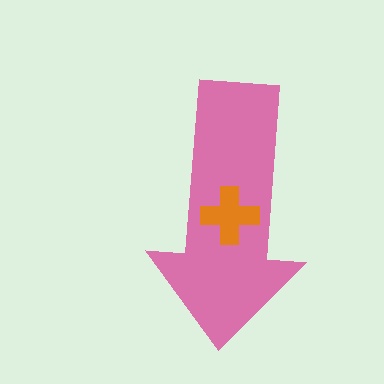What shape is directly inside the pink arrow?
The orange cross.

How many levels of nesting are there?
2.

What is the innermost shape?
The orange cross.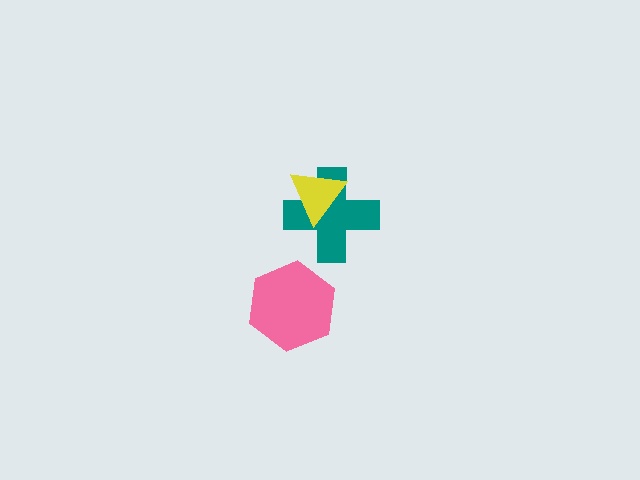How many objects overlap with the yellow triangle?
1 object overlaps with the yellow triangle.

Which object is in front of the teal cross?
The yellow triangle is in front of the teal cross.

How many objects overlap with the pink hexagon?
0 objects overlap with the pink hexagon.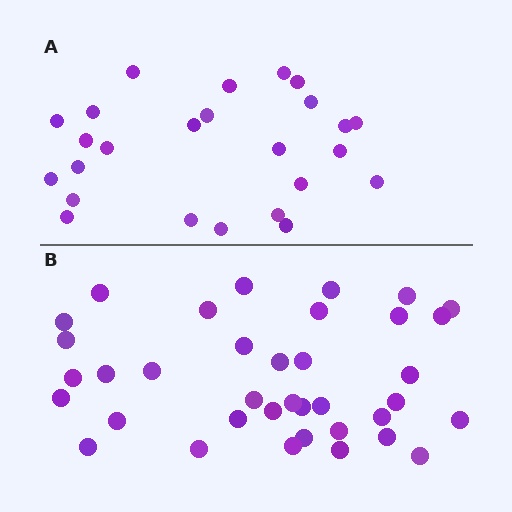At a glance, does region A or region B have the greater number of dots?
Region B (the bottom region) has more dots.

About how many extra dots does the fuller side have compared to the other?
Region B has roughly 12 or so more dots than region A.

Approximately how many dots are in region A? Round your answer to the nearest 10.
About 20 dots. (The exact count is 25, which rounds to 20.)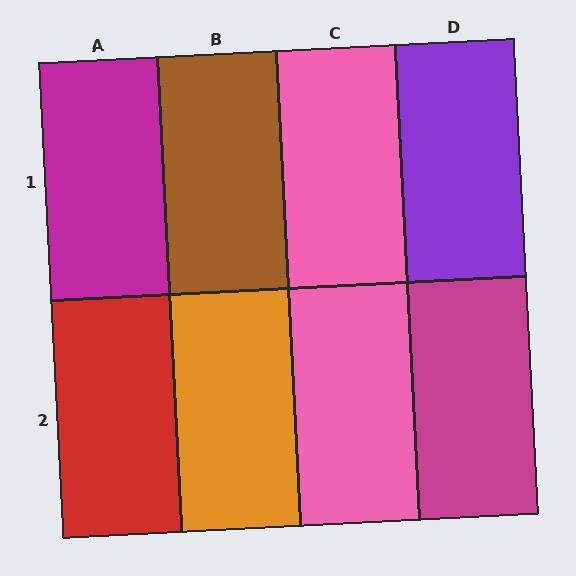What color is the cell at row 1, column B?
Brown.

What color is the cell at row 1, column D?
Purple.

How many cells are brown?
1 cell is brown.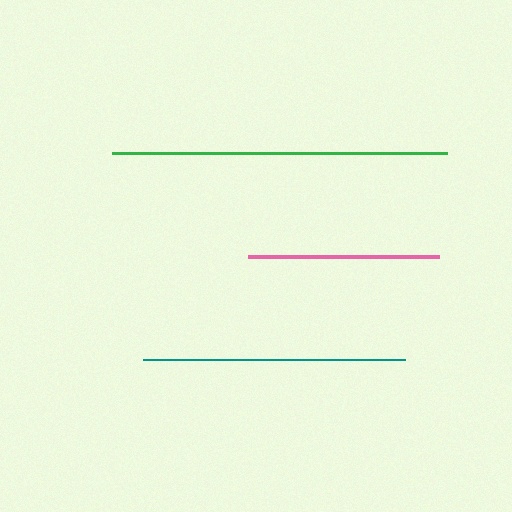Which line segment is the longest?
The green line is the longest at approximately 335 pixels.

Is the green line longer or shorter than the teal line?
The green line is longer than the teal line.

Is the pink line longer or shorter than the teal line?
The teal line is longer than the pink line.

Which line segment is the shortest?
The pink line is the shortest at approximately 191 pixels.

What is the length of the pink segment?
The pink segment is approximately 191 pixels long.